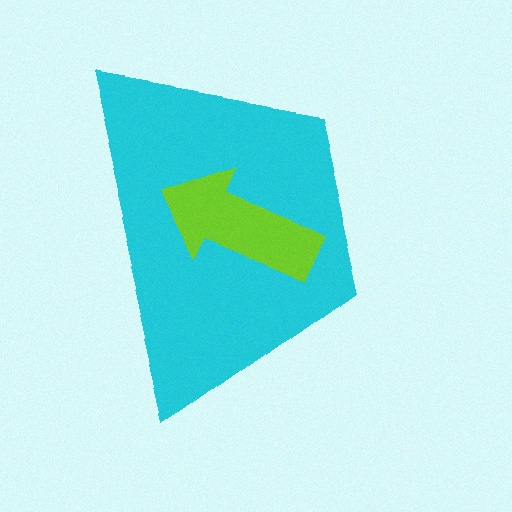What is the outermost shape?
The cyan trapezoid.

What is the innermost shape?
The lime arrow.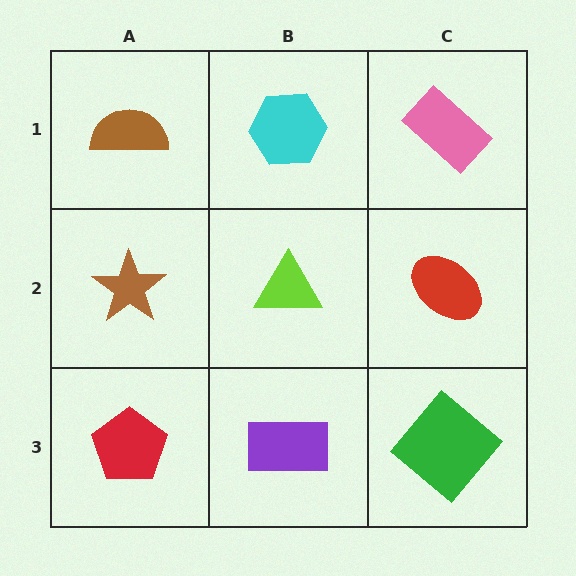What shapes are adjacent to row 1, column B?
A lime triangle (row 2, column B), a brown semicircle (row 1, column A), a pink rectangle (row 1, column C).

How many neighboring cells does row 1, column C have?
2.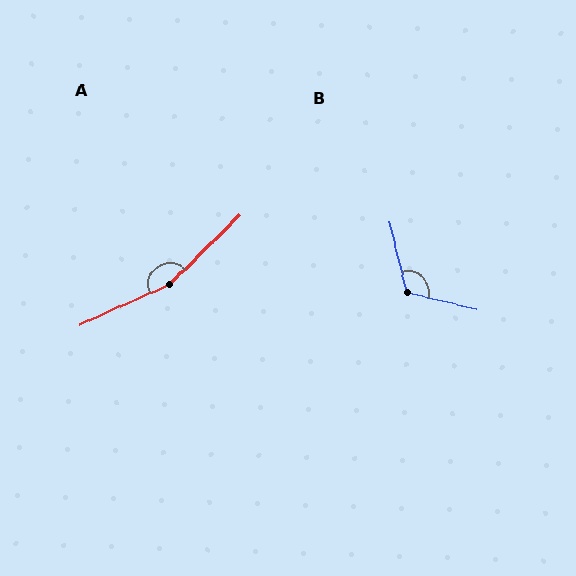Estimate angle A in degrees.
Approximately 160 degrees.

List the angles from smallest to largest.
B (117°), A (160°).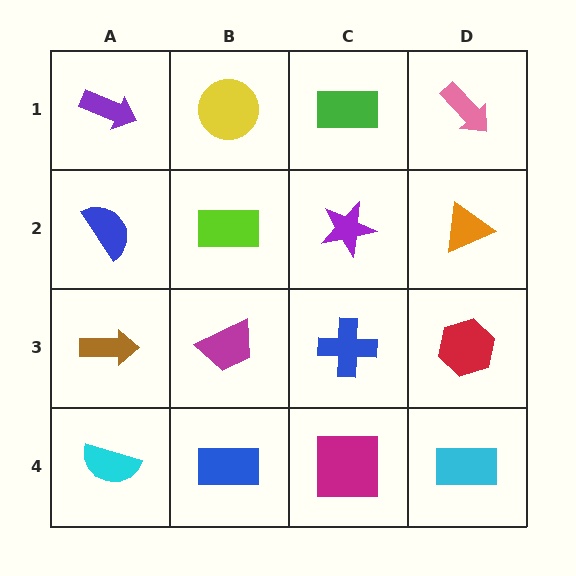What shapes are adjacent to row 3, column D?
An orange triangle (row 2, column D), a cyan rectangle (row 4, column D), a blue cross (row 3, column C).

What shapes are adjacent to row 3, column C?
A purple star (row 2, column C), a magenta square (row 4, column C), a magenta trapezoid (row 3, column B), a red hexagon (row 3, column D).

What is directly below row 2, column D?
A red hexagon.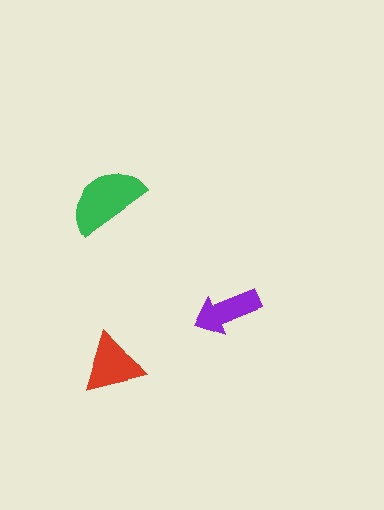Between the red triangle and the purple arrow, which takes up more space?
The red triangle.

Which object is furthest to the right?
The purple arrow is rightmost.